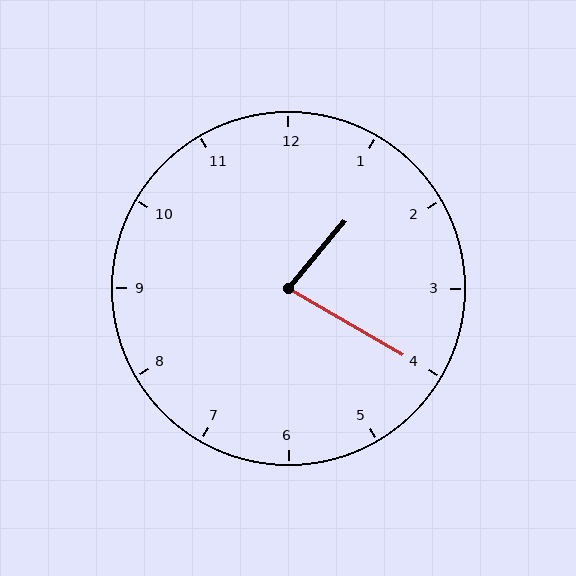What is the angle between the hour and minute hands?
Approximately 80 degrees.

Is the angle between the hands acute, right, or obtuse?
It is acute.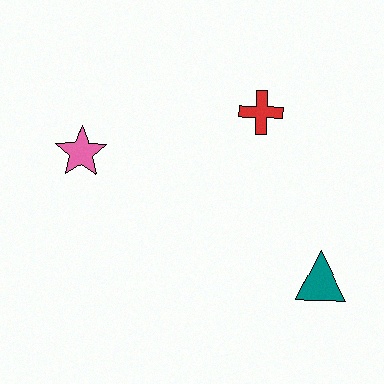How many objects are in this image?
There are 3 objects.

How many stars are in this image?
There is 1 star.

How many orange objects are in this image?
There are no orange objects.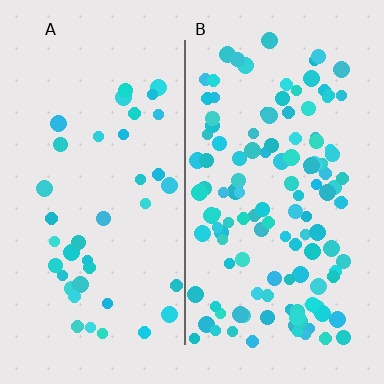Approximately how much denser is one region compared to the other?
Approximately 3.1× — region B over region A.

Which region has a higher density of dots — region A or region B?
B (the right).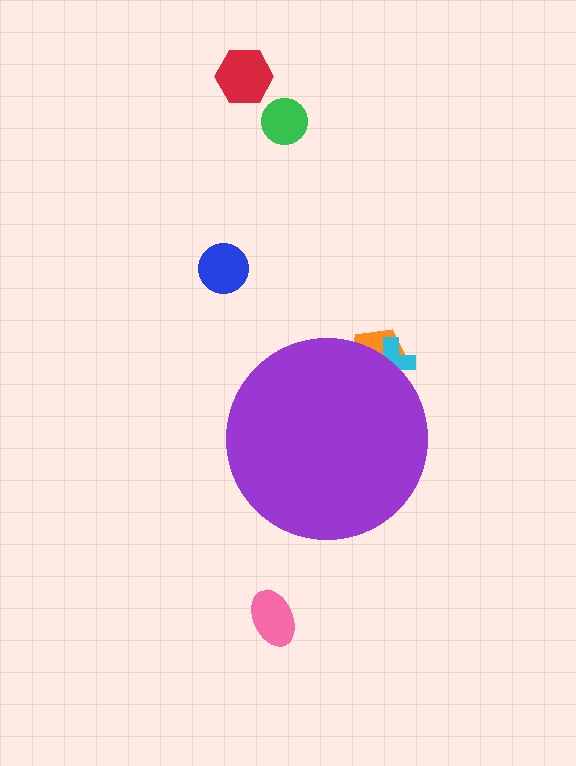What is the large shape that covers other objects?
A purple circle.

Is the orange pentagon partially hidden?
Yes, the orange pentagon is partially hidden behind the purple circle.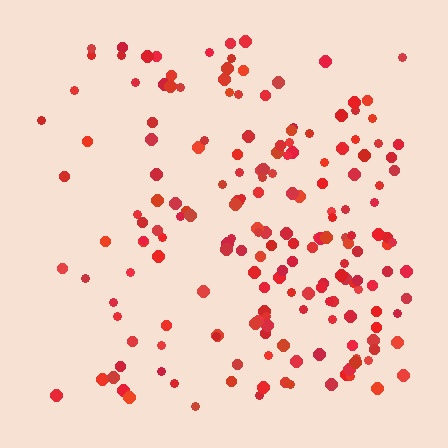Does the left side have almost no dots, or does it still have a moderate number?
Still a moderate number, just noticeably fewer than the right.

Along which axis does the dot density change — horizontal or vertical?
Horizontal.